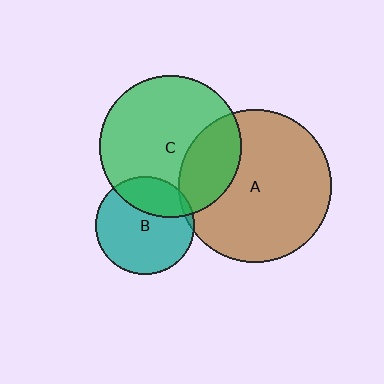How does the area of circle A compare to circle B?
Approximately 2.4 times.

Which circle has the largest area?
Circle A (brown).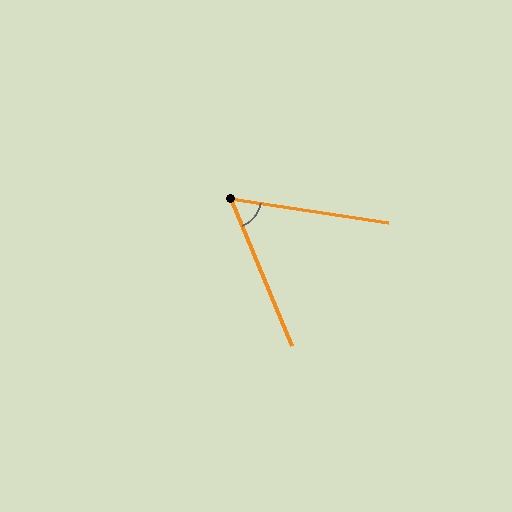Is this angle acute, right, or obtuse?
It is acute.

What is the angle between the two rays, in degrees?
Approximately 59 degrees.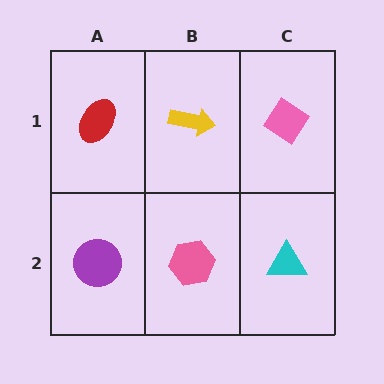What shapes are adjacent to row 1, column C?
A cyan triangle (row 2, column C), a yellow arrow (row 1, column B).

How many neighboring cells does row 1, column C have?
2.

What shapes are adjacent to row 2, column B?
A yellow arrow (row 1, column B), a purple circle (row 2, column A), a cyan triangle (row 2, column C).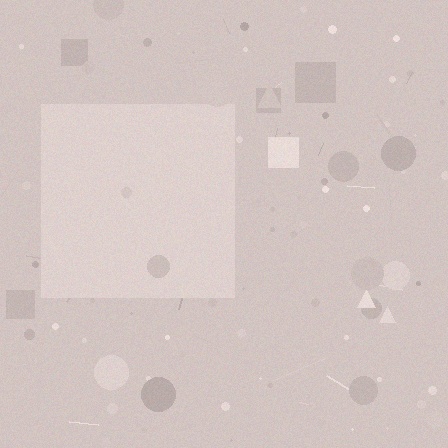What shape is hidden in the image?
A square is hidden in the image.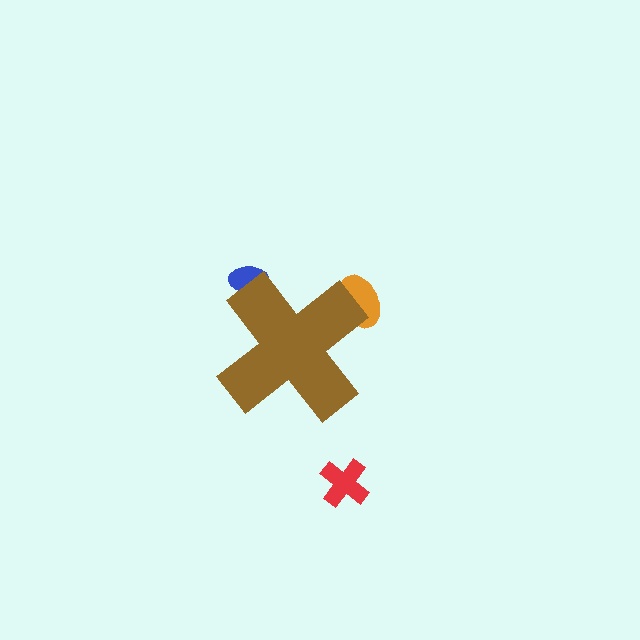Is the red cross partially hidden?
No, the red cross is fully visible.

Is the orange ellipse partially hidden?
Yes, the orange ellipse is partially hidden behind the brown cross.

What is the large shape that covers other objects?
A brown cross.